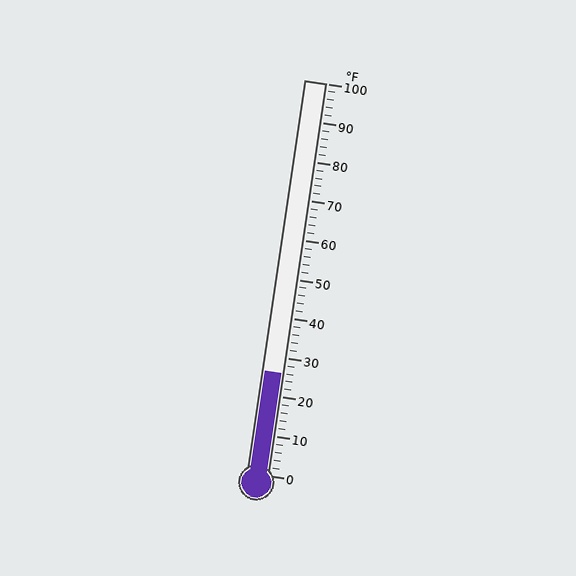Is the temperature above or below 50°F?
The temperature is below 50°F.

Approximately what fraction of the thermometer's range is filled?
The thermometer is filled to approximately 25% of its range.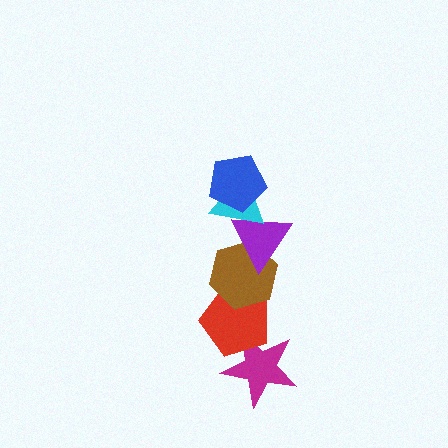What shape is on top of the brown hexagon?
The purple triangle is on top of the brown hexagon.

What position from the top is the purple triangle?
The purple triangle is 3rd from the top.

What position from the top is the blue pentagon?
The blue pentagon is 1st from the top.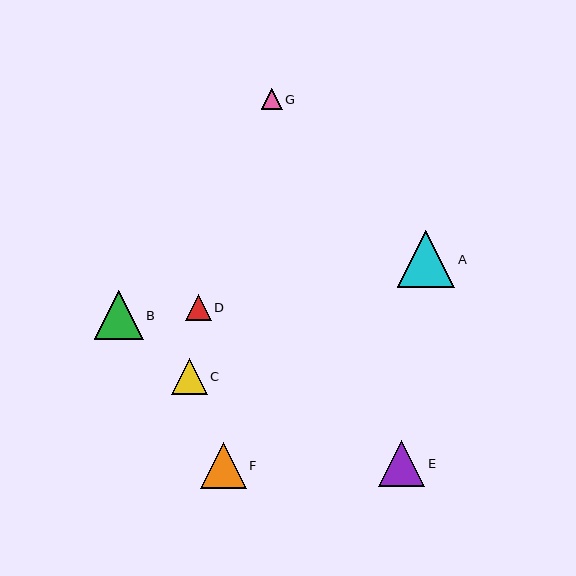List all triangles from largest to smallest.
From largest to smallest: A, B, E, F, C, D, G.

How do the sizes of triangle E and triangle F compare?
Triangle E and triangle F are approximately the same size.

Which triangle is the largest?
Triangle A is the largest with a size of approximately 58 pixels.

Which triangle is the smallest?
Triangle G is the smallest with a size of approximately 21 pixels.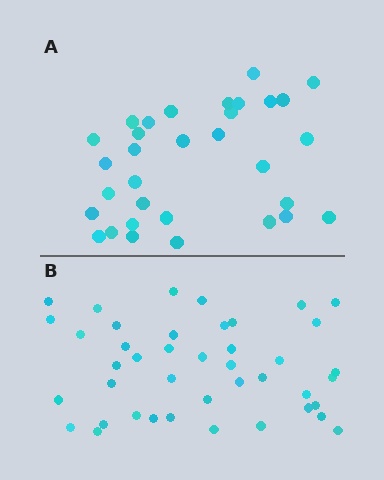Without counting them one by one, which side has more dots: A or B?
Region B (the bottom region) has more dots.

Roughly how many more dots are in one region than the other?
Region B has roughly 10 or so more dots than region A.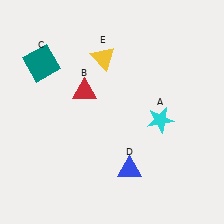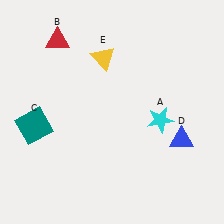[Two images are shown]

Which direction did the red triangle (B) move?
The red triangle (B) moved up.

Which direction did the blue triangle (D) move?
The blue triangle (D) moved right.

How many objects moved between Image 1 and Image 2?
3 objects moved between the two images.